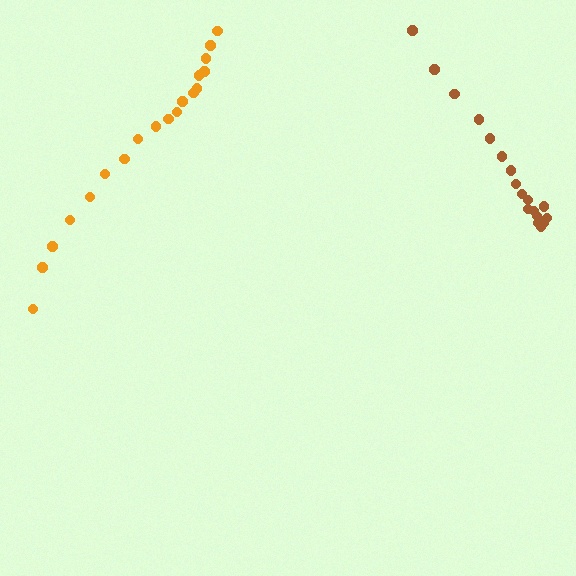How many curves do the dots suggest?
There are 2 distinct paths.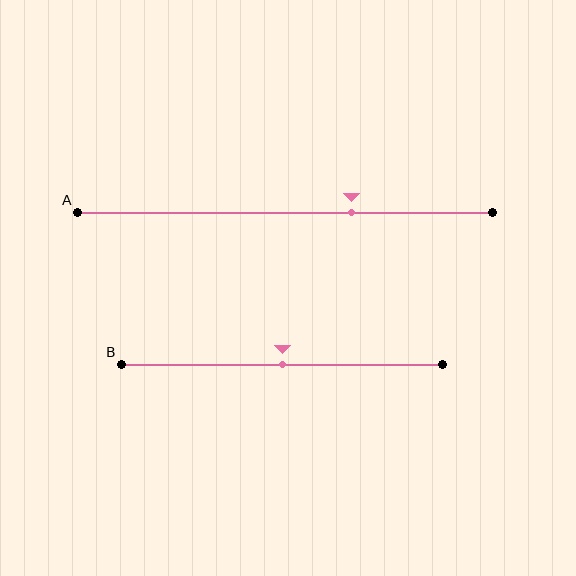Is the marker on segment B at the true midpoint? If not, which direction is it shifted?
Yes, the marker on segment B is at the true midpoint.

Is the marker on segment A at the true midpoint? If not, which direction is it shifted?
No, the marker on segment A is shifted to the right by about 16% of the segment length.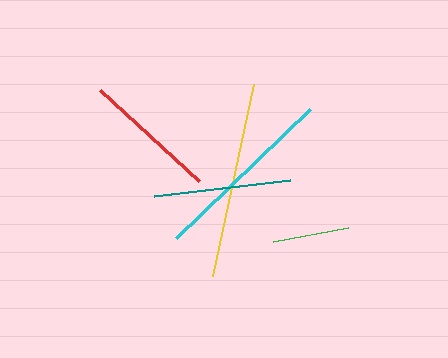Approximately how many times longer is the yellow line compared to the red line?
The yellow line is approximately 1.5 times the length of the red line.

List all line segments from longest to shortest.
From longest to shortest: yellow, cyan, teal, red, green.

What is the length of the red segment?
The red segment is approximately 134 pixels long.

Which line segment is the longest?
The yellow line is the longest at approximately 196 pixels.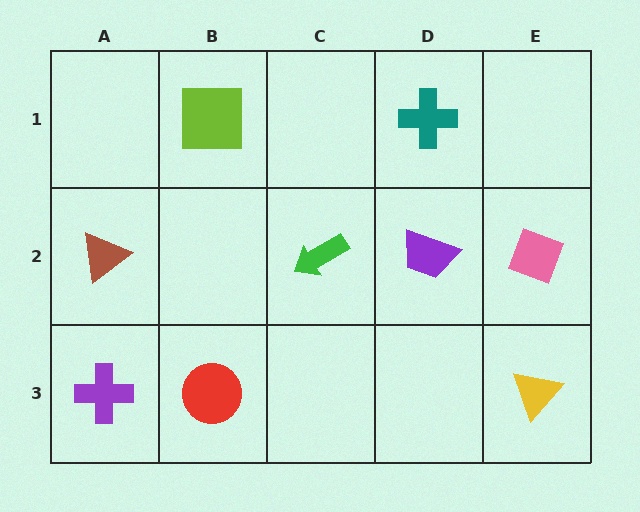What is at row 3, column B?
A red circle.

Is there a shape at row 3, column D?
No, that cell is empty.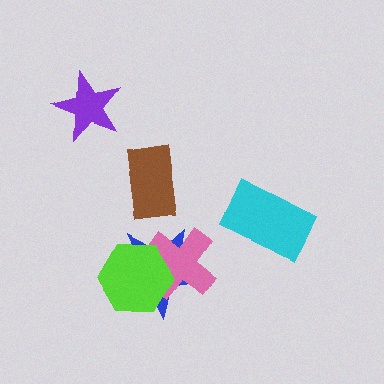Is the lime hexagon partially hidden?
No, no other shape covers it.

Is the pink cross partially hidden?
Yes, it is partially covered by another shape.